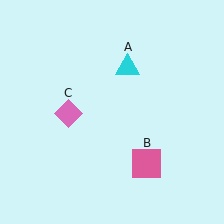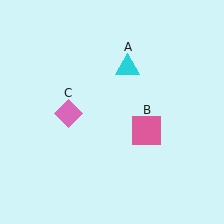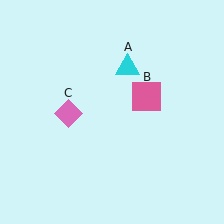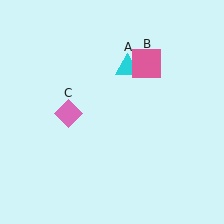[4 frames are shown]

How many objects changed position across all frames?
1 object changed position: pink square (object B).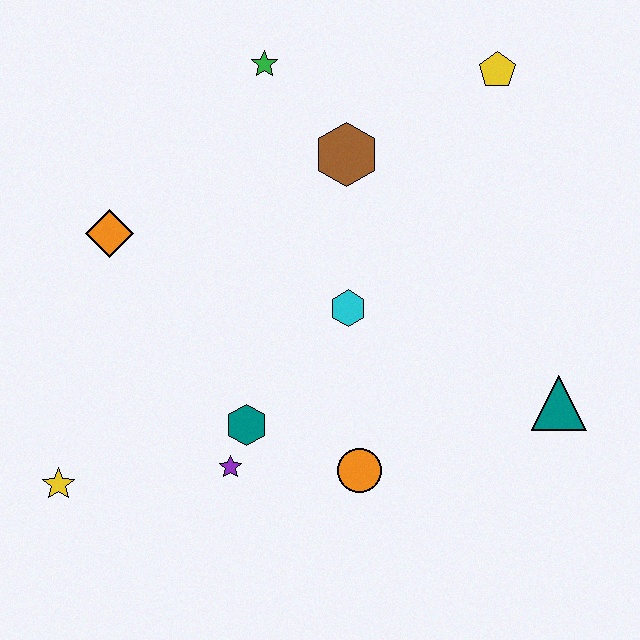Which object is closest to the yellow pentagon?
The brown hexagon is closest to the yellow pentagon.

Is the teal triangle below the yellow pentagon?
Yes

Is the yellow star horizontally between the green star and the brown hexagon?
No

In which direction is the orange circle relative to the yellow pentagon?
The orange circle is below the yellow pentagon.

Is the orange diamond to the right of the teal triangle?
No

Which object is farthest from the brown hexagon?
The yellow star is farthest from the brown hexagon.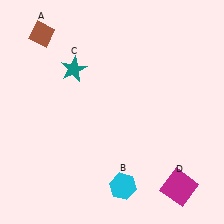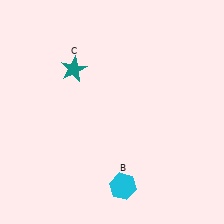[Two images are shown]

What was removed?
The magenta square (D), the brown diamond (A) were removed in Image 2.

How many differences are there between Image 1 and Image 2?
There are 2 differences between the two images.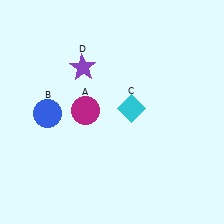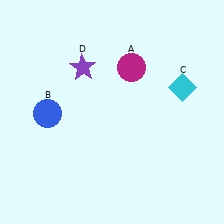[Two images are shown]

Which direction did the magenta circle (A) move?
The magenta circle (A) moved right.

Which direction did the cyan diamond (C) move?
The cyan diamond (C) moved right.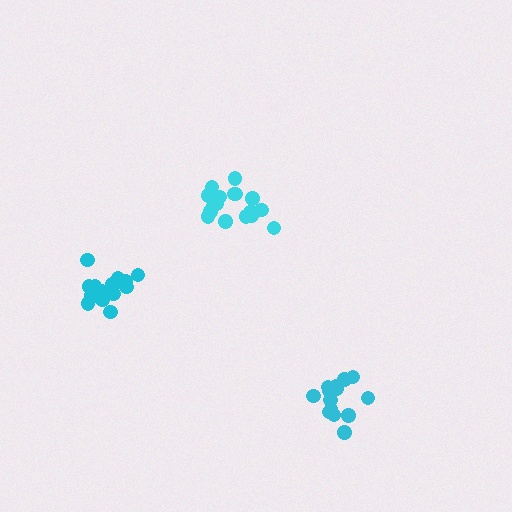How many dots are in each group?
Group 1: 17 dots, Group 2: 17 dots, Group 3: 14 dots (48 total).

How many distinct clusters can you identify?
There are 3 distinct clusters.